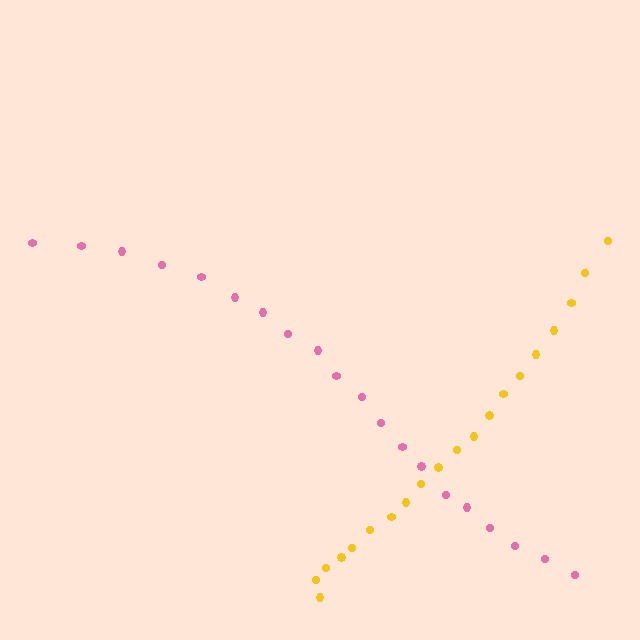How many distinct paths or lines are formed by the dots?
There are 2 distinct paths.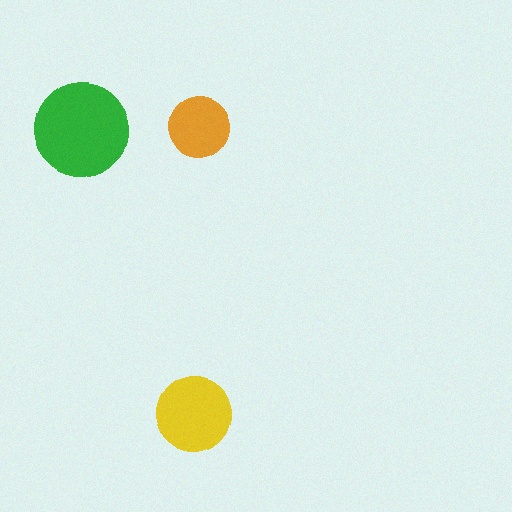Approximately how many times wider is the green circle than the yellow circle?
About 1.5 times wider.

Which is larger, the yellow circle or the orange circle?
The yellow one.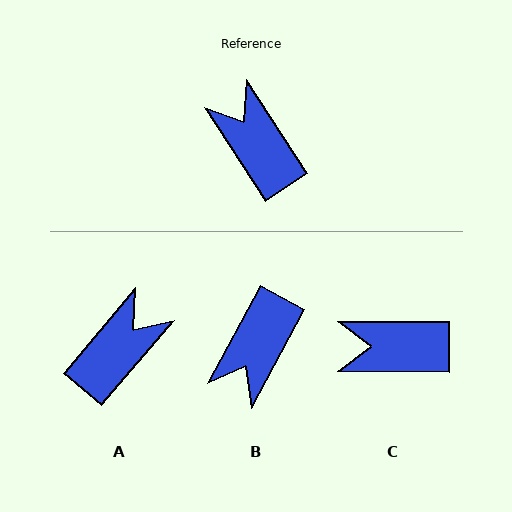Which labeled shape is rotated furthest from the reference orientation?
B, about 118 degrees away.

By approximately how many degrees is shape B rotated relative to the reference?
Approximately 118 degrees counter-clockwise.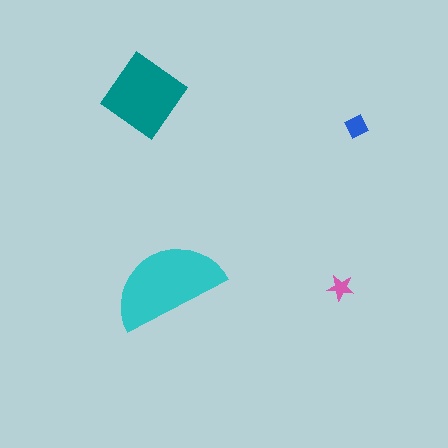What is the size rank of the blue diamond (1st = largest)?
3rd.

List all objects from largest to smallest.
The cyan semicircle, the teal diamond, the blue diamond, the pink star.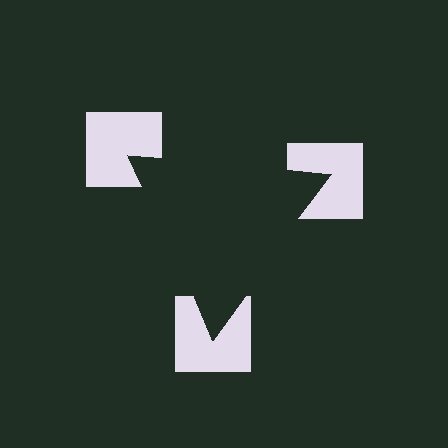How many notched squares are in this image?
There are 3 — one at each vertex of the illusory triangle.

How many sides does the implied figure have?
3 sides.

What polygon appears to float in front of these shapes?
An illusory triangle — its edges are inferred from the aligned wedge cuts in the notched squares, not physically drawn.